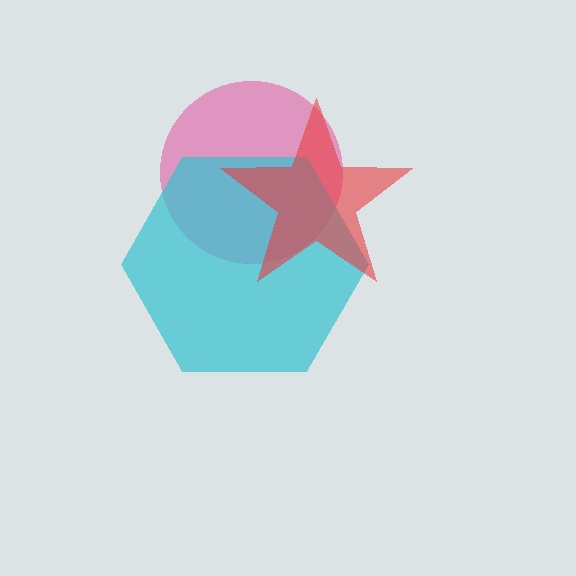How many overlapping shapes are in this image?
There are 3 overlapping shapes in the image.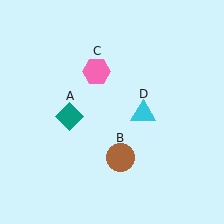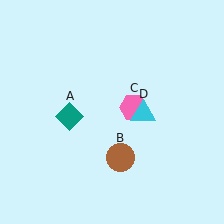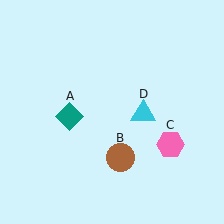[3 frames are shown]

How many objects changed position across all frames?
1 object changed position: pink hexagon (object C).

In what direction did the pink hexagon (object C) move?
The pink hexagon (object C) moved down and to the right.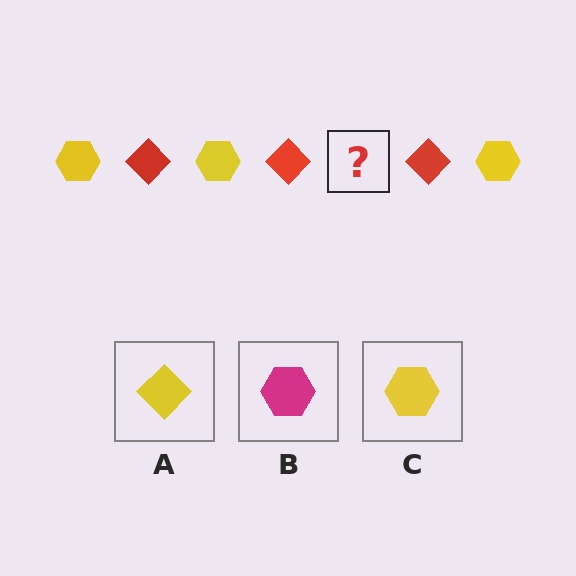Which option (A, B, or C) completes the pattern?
C.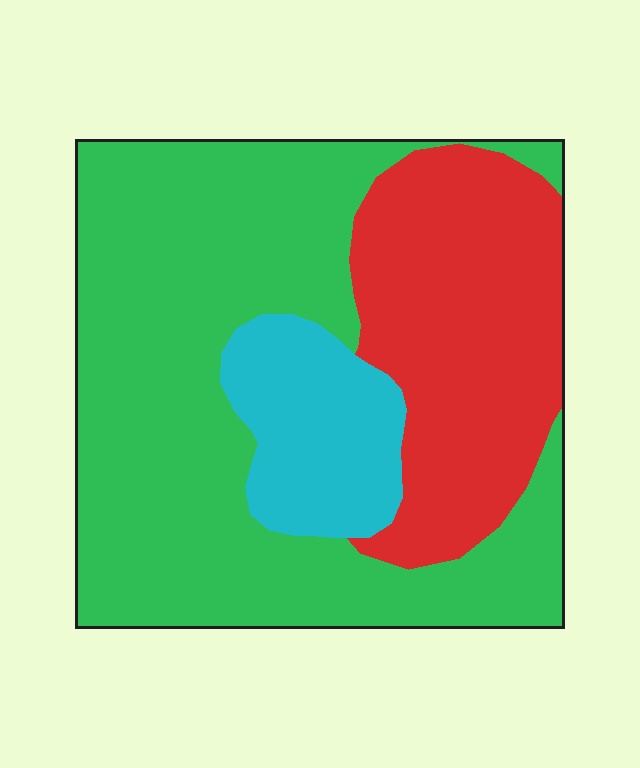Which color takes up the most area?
Green, at roughly 60%.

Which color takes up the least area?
Cyan, at roughly 15%.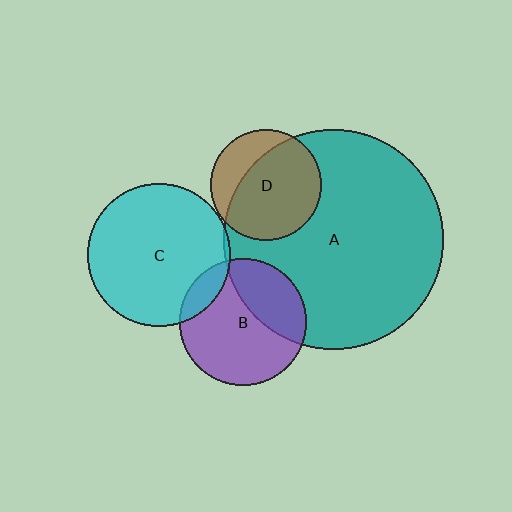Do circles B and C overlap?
Yes.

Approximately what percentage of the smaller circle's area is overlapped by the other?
Approximately 10%.